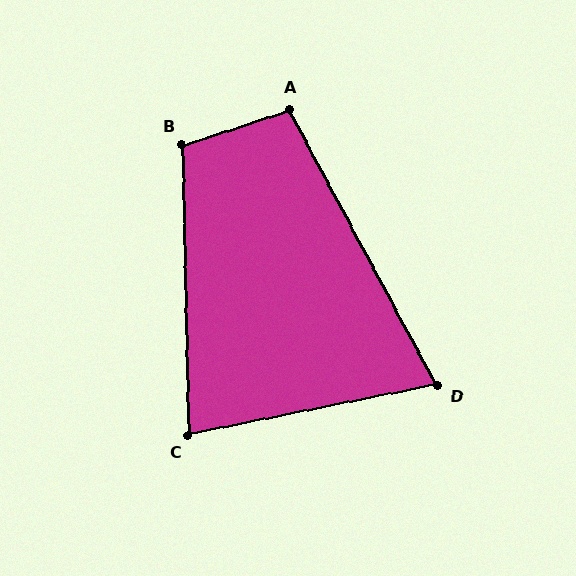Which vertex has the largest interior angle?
B, at approximately 107 degrees.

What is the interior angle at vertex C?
Approximately 80 degrees (acute).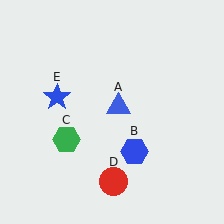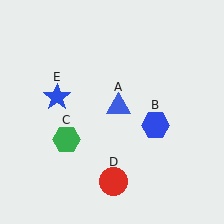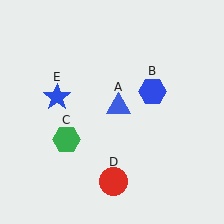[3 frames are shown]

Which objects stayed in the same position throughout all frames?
Blue triangle (object A) and green hexagon (object C) and red circle (object D) and blue star (object E) remained stationary.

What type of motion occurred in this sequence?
The blue hexagon (object B) rotated counterclockwise around the center of the scene.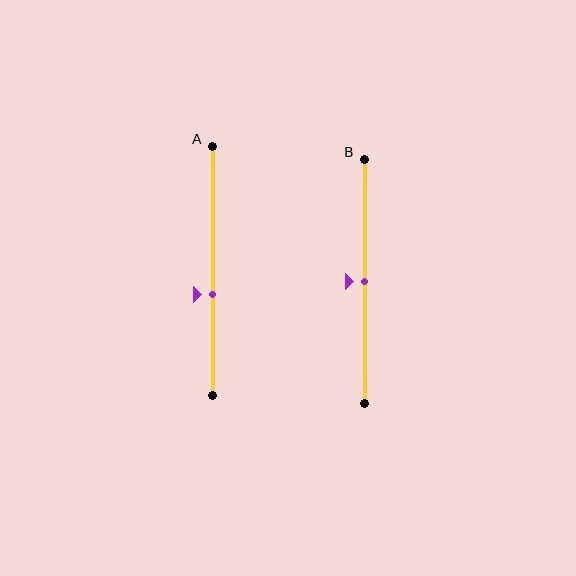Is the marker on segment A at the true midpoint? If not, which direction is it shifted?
No, the marker on segment A is shifted downward by about 10% of the segment length.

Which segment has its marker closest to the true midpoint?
Segment B has its marker closest to the true midpoint.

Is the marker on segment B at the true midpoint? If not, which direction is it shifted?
Yes, the marker on segment B is at the true midpoint.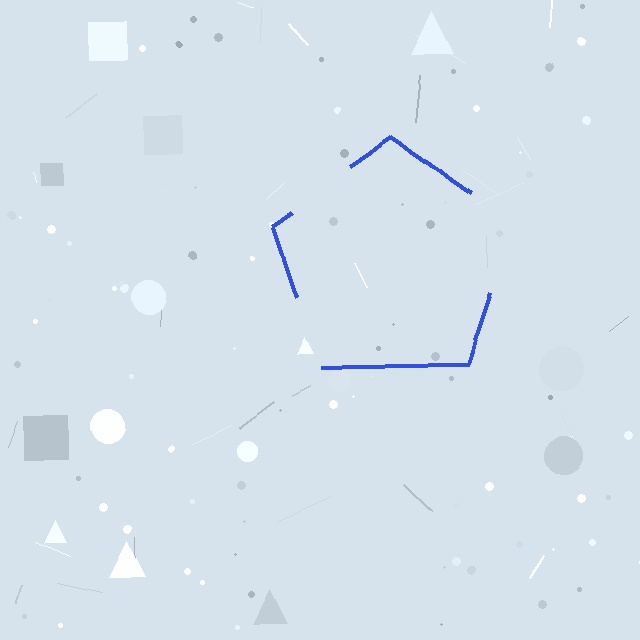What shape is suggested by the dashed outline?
The dashed outline suggests a pentagon.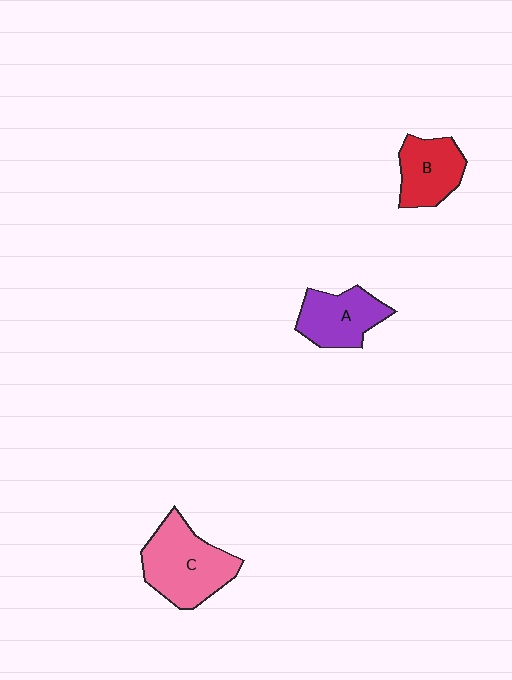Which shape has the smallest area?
Shape B (red).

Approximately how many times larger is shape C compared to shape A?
Approximately 1.4 times.